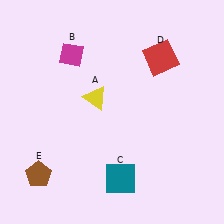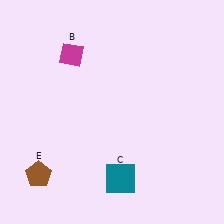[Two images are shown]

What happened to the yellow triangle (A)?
The yellow triangle (A) was removed in Image 2. It was in the top-left area of Image 1.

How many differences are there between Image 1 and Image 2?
There are 2 differences between the two images.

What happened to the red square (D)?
The red square (D) was removed in Image 2. It was in the top-right area of Image 1.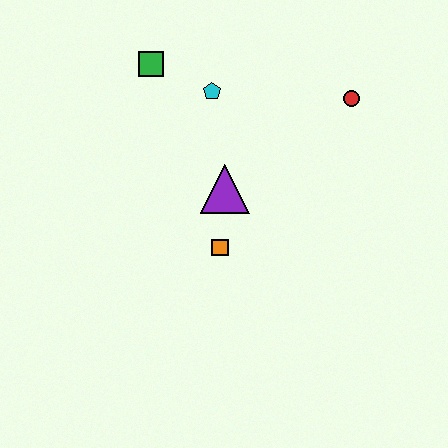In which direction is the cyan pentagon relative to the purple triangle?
The cyan pentagon is above the purple triangle.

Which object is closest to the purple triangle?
The orange square is closest to the purple triangle.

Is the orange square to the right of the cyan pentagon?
Yes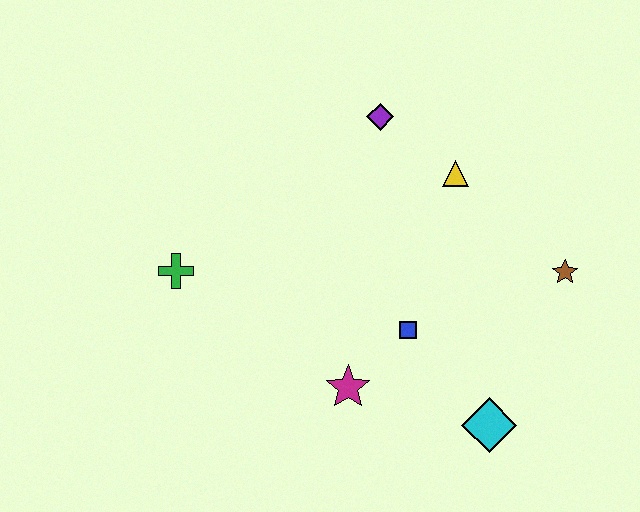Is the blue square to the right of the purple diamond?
Yes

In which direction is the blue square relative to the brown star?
The blue square is to the left of the brown star.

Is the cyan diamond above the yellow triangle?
No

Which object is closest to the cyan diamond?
The blue square is closest to the cyan diamond.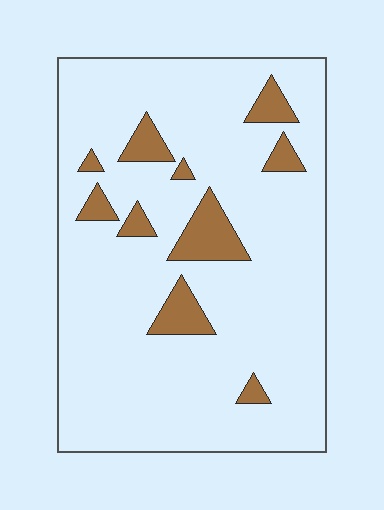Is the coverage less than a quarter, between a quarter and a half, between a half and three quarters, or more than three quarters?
Less than a quarter.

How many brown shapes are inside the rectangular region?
10.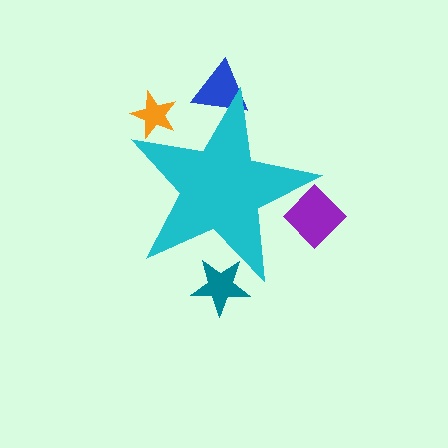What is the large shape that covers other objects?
A cyan star.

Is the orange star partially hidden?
Yes, the orange star is partially hidden behind the cyan star.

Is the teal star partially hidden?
Yes, the teal star is partially hidden behind the cyan star.